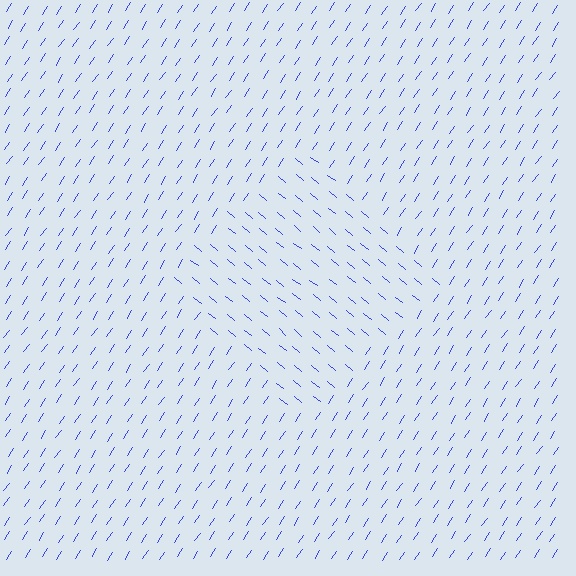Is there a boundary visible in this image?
Yes, there is a texture boundary formed by a change in line orientation.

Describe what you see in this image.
The image is filled with small blue line segments. A diamond region in the image has lines oriented differently from the surrounding lines, creating a visible texture boundary.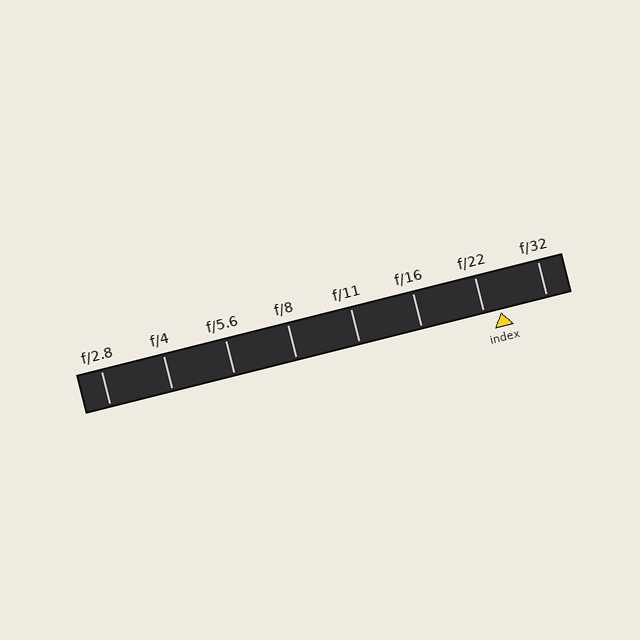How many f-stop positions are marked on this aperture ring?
There are 8 f-stop positions marked.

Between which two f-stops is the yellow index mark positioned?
The index mark is between f/22 and f/32.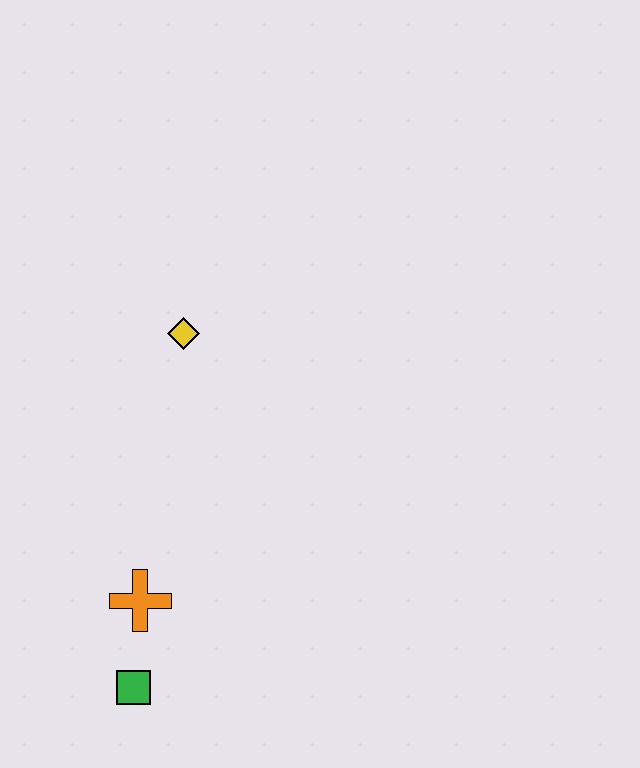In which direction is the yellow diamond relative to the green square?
The yellow diamond is above the green square.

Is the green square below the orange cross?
Yes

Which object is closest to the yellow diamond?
The orange cross is closest to the yellow diamond.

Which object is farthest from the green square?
The yellow diamond is farthest from the green square.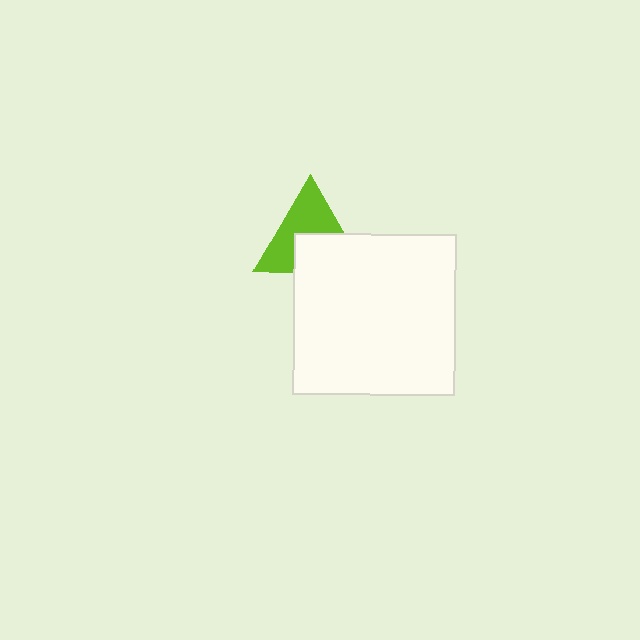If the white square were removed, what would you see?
You would see the complete lime triangle.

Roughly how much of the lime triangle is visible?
About half of it is visible (roughly 57%).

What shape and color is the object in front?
The object in front is a white square.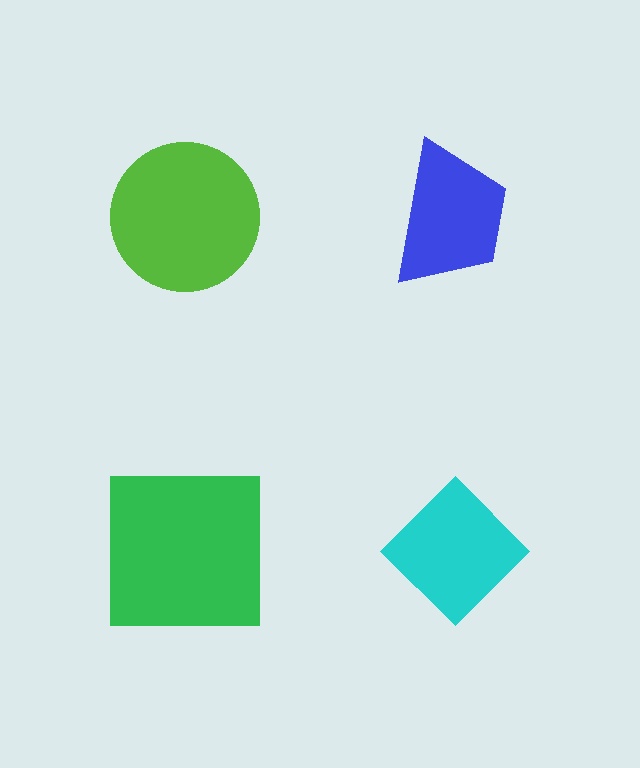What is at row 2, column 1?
A green square.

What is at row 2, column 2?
A cyan diamond.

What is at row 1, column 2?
A blue trapezoid.